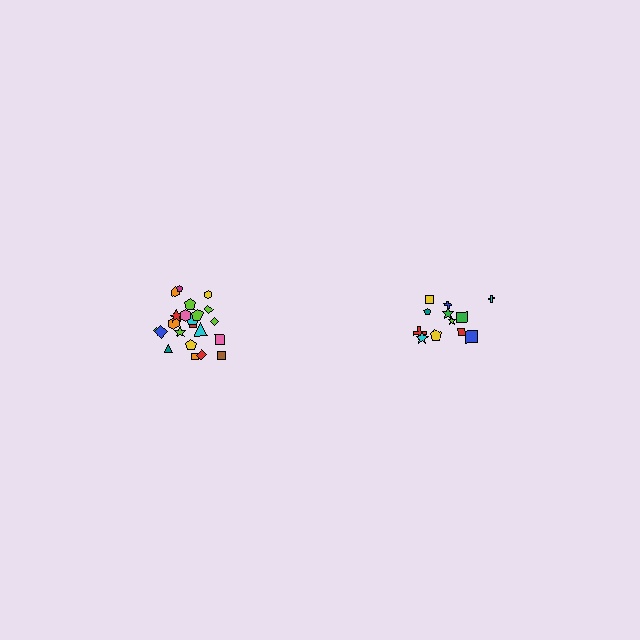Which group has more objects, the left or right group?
The left group.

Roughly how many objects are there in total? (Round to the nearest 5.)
Roughly 35 objects in total.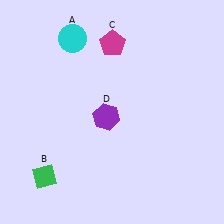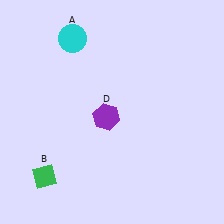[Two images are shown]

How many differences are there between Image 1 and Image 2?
There is 1 difference between the two images.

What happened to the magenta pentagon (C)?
The magenta pentagon (C) was removed in Image 2. It was in the top-right area of Image 1.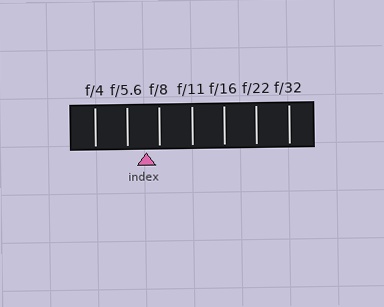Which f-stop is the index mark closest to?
The index mark is closest to f/8.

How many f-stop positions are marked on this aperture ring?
There are 7 f-stop positions marked.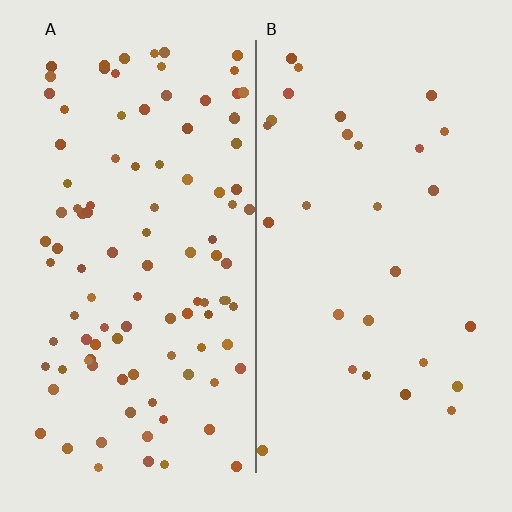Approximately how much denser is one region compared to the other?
Approximately 3.6× — region A over region B.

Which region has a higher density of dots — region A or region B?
A (the left).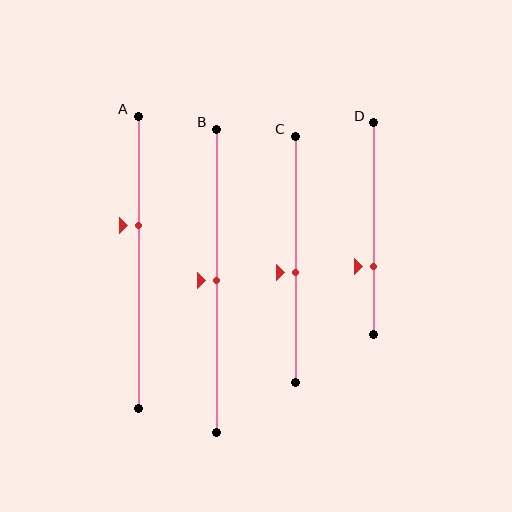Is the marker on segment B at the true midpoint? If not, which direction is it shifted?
Yes, the marker on segment B is at the true midpoint.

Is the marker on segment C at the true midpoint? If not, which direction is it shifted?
No, the marker on segment C is shifted downward by about 5% of the segment length.